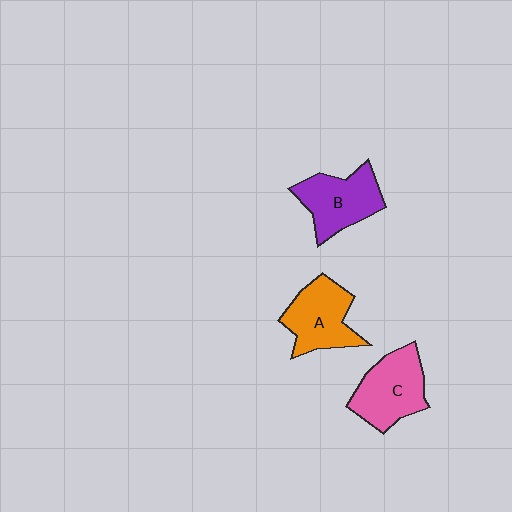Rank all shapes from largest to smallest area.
From largest to smallest: C (pink), A (orange), B (purple).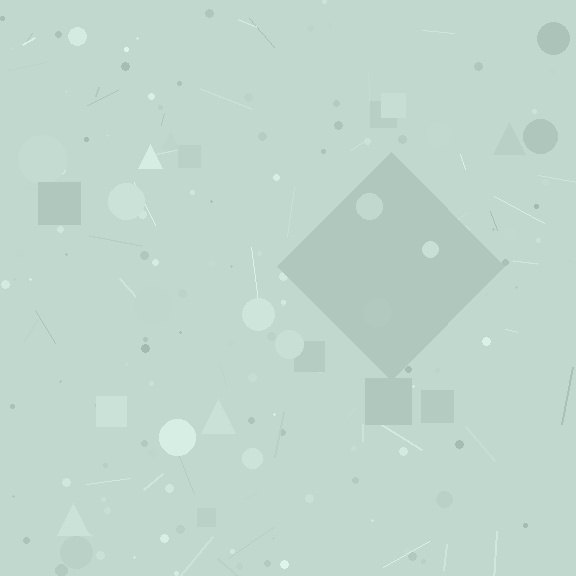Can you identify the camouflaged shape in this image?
The camouflaged shape is a diamond.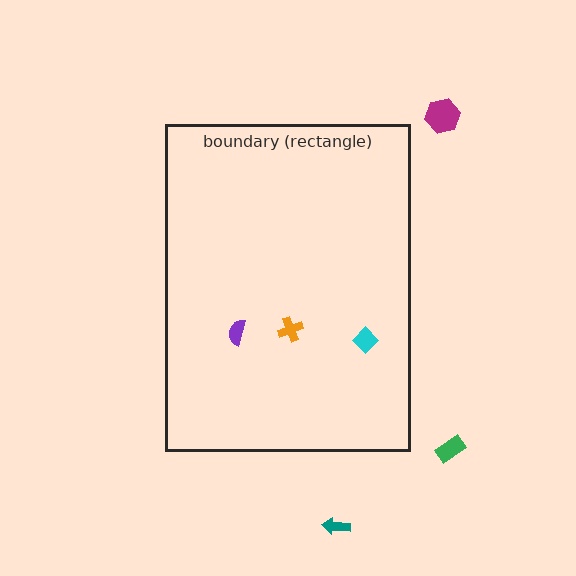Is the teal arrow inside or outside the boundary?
Outside.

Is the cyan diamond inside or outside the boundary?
Inside.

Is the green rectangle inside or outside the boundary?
Outside.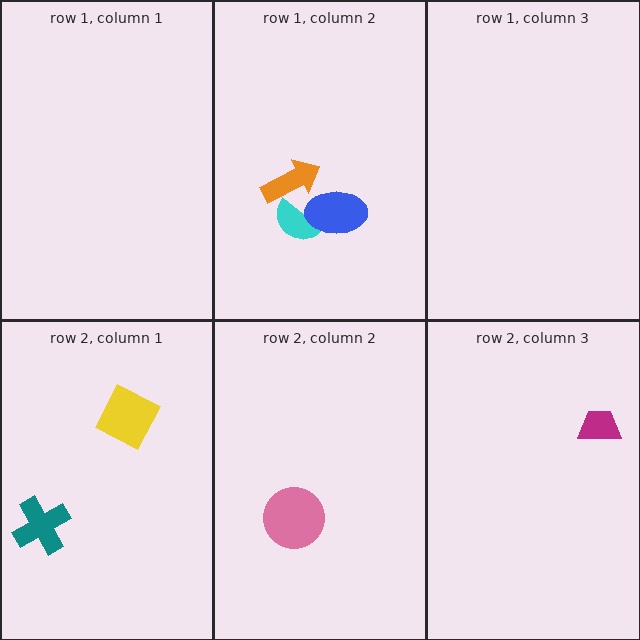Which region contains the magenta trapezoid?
The row 2, column 3 region.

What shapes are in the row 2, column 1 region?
The yellow diamond, the teal cross.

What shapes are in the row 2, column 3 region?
The magenta trapezoid.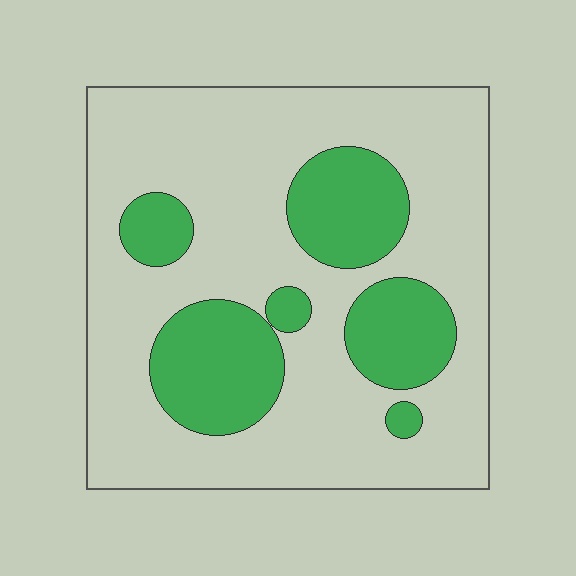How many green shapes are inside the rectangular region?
6.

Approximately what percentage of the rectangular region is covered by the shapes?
Approximately 25%.